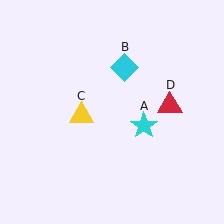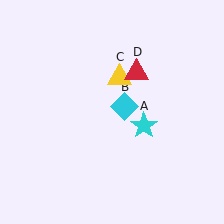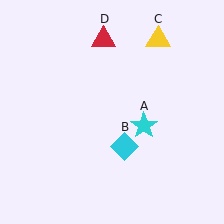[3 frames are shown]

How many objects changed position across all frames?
3 objects changed position: cyan diamond (object B), yellow triangle (object C), red triangle (object D).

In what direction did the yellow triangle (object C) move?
The yellow triangle (object C) moved up and to the right.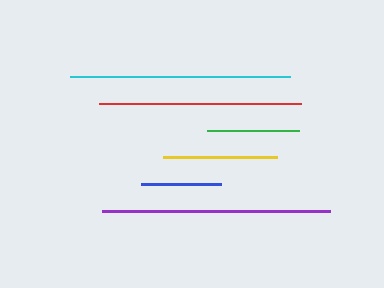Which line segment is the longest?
The purple line is the longest at approximately 229 pixels.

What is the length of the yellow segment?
The yellow segment is approximately 114 pixels long.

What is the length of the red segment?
The red segment is approximately 203 pixels long.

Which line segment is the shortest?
The blue line is the shortest at approximately 81 pixels.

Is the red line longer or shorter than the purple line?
The purple line is longer than the red line.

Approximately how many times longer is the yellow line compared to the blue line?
The yellow line is approximately 1.4 times the length of the blue line.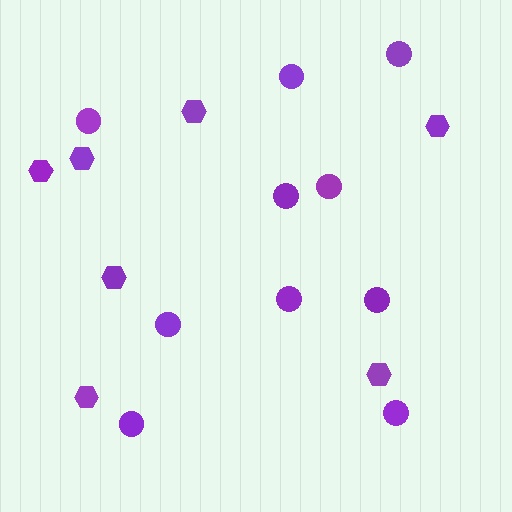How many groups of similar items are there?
There are 2 groups: one group of circles (10) and one group of hexagons (7).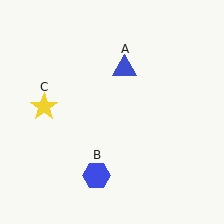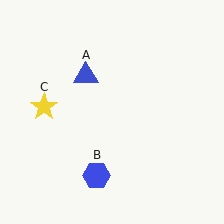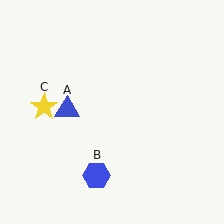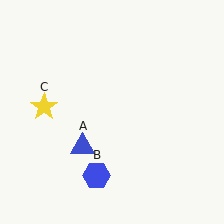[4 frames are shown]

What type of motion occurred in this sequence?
The blue triangle (object A) rotated counterclockwise around the center of the scene.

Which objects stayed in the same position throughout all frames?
Blue hexagon (object B) and yellow star (object C) remained stationary.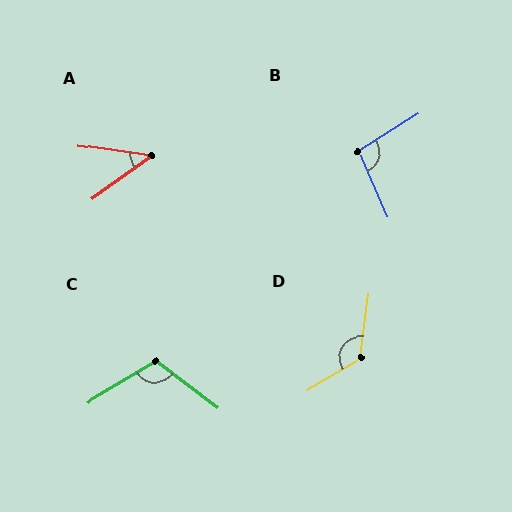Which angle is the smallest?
A, at approximately 44 degrees.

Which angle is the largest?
D, at approximately 128 degrees.